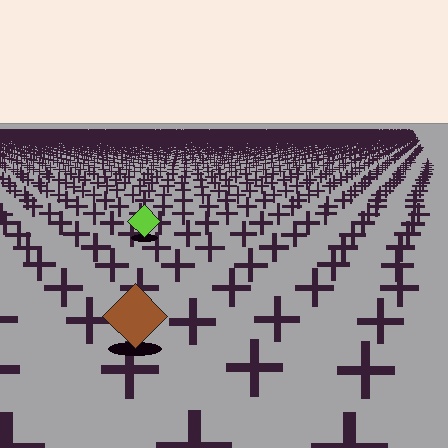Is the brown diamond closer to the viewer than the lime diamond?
Yes. The brown diamond is closer — you can tell from the texture gradient: the ground texture is coarser near it.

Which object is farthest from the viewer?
The lime diamond is farthest from the viewer. It appears smaller and the ground texture around it is denser.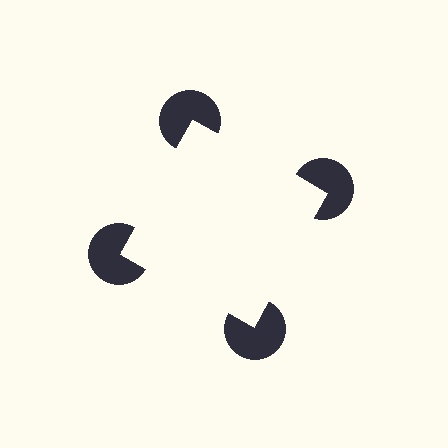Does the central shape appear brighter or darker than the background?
It typically appears slightly brighter than the background, even though no actual brightness change is drawn.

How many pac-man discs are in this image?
There are 4 — one at each vertex of the illusory square.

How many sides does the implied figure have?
4 sides.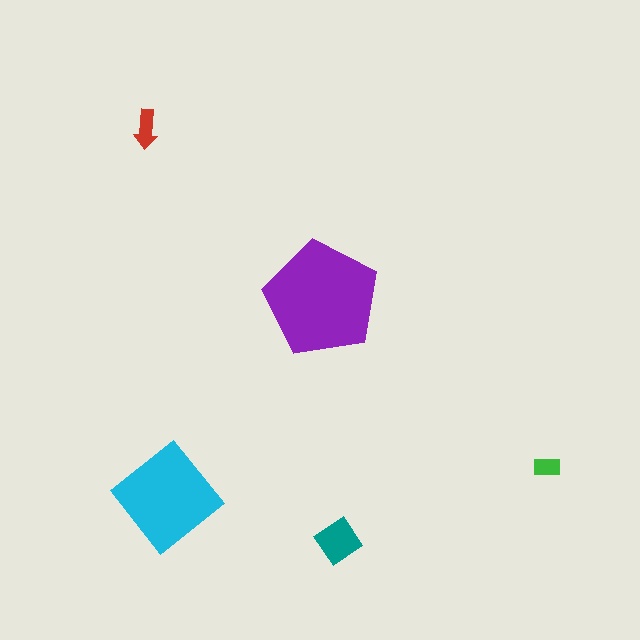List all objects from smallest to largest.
The green rectangle, the red arrow, the teal diamond, the cyan diamond, the purple pentagon.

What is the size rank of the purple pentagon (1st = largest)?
1st.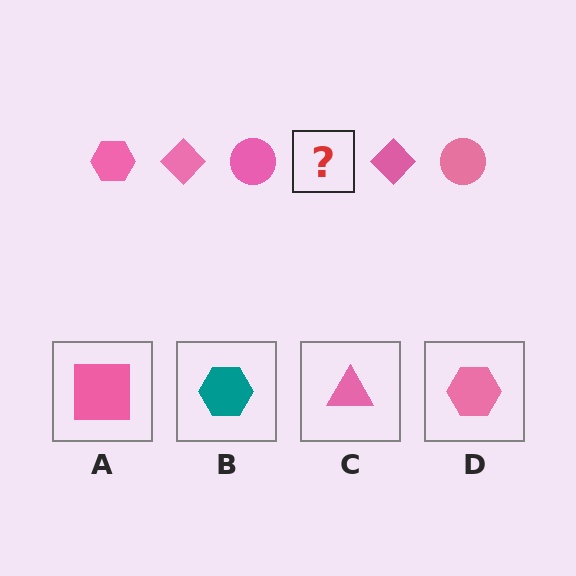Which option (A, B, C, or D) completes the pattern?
D.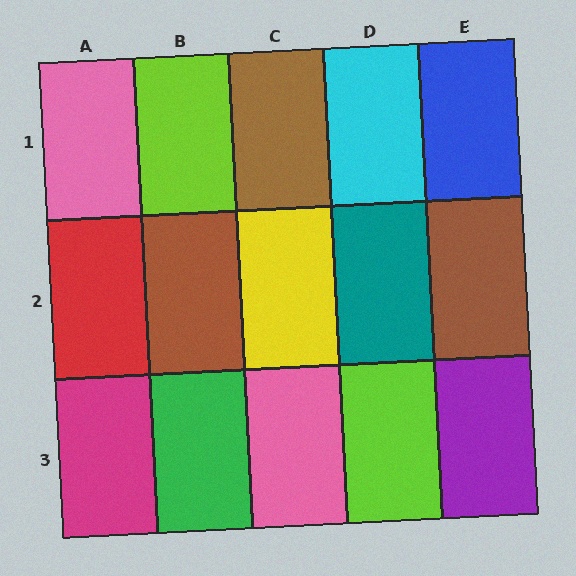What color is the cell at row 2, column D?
Teal.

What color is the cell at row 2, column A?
Red.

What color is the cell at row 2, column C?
Yellow.